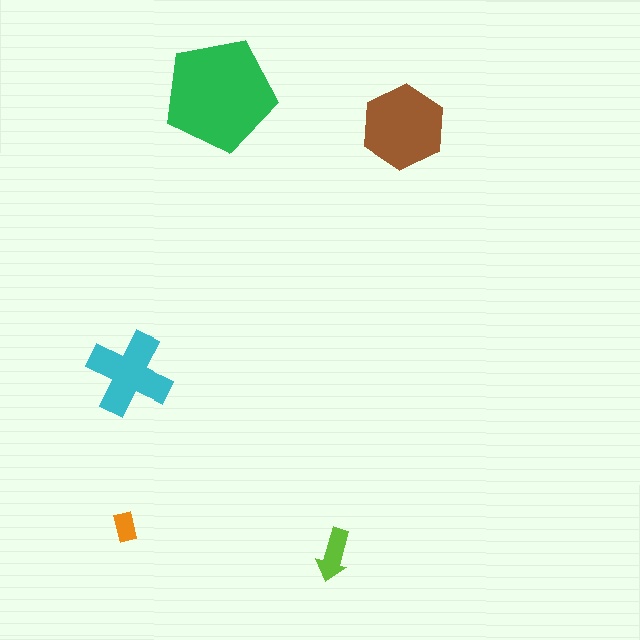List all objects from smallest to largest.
The orange rectangle, the lime arrow, the cyan cross, the brown hexagon, the green pentagon.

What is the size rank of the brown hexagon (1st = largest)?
2nd.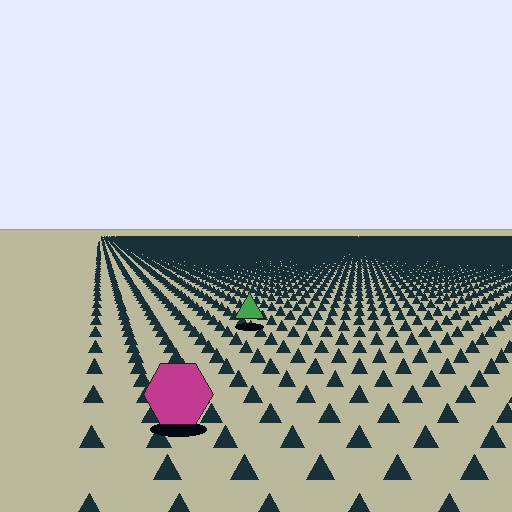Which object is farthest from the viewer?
The green triangle is farthest from the viewer. It appears smaller and the ground texture around it is denser.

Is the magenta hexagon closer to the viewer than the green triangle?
Yes. The magenta hexagon is closer — you can tell from the texture gradient: the ground texture is coarser near it.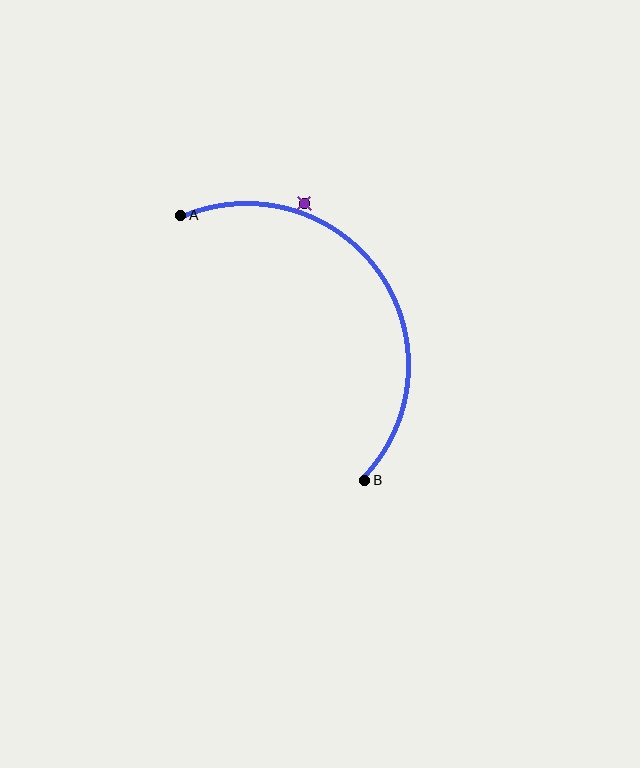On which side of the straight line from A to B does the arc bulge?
The arc bulges above and to the right of the straight line connecting A and B.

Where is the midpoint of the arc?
The arc midpoint is the point on the curve farthest from the straight line joining A and B. It sits above and to the right of that line.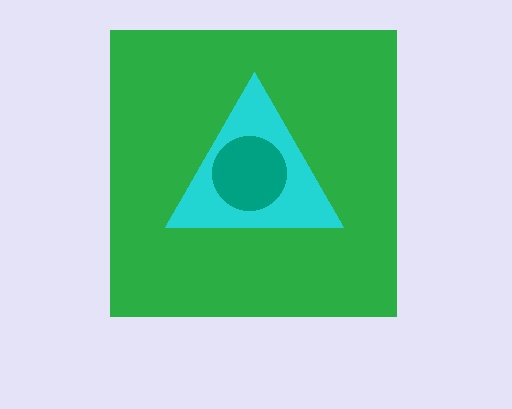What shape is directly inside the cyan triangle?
The teal circle.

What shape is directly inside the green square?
The cyan triangle.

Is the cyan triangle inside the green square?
Yes.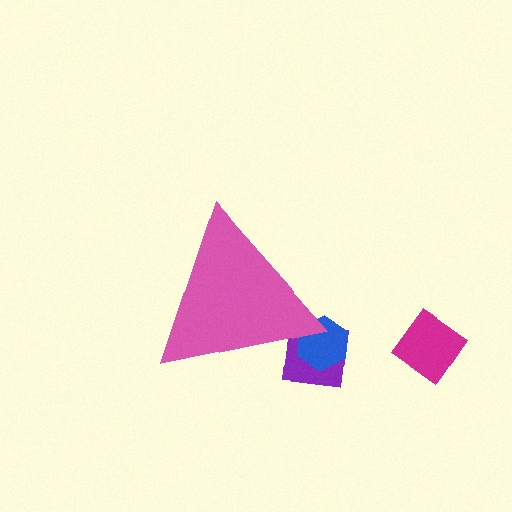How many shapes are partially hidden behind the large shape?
2 shapes are partially hidden.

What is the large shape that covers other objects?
A pink triangle.